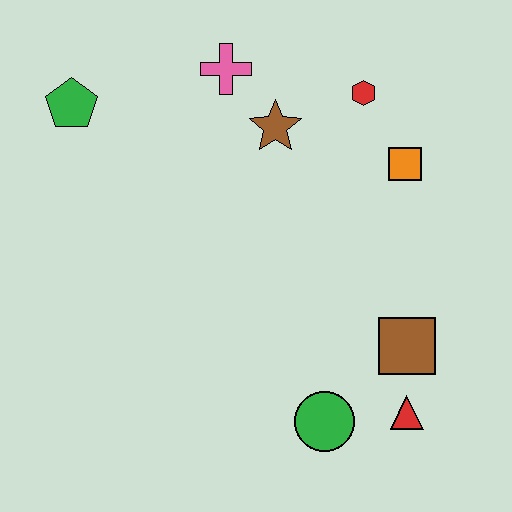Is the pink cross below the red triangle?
No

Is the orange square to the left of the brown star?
No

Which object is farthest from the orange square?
The green pentagon is farthest from the orange square.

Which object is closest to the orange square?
The red hexagon is closest to the orange square.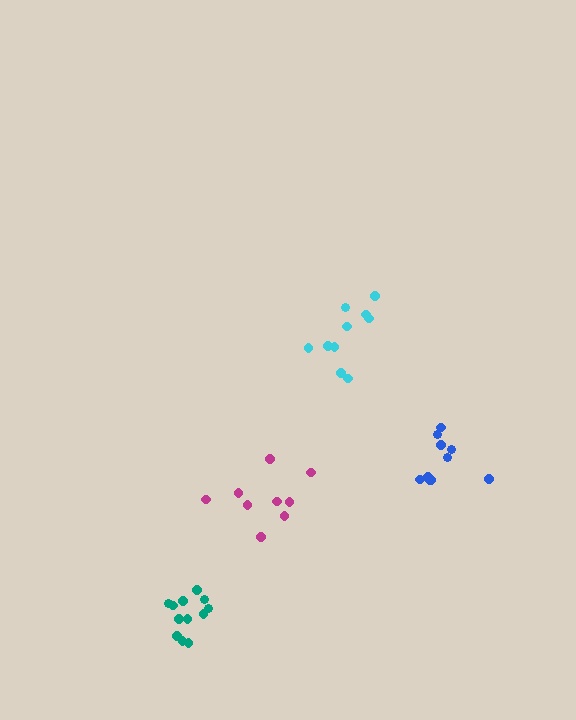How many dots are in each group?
Group 1: 10 dots, Group 2: 13 dots, Group 3: 10 dots, Group 4: 9 dots (42 total).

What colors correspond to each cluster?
The clusters are colored: blue, teal, cyan, magenta.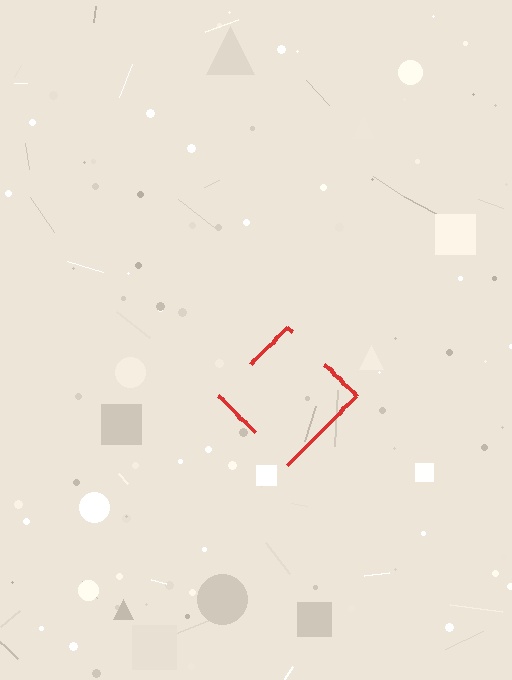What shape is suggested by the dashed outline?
The dashed outline suggests a diamond.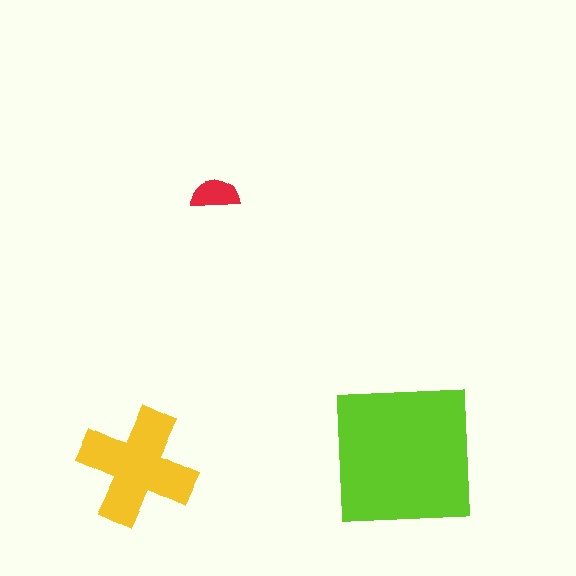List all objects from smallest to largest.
The red semicircle, the yellow cross, the lime square.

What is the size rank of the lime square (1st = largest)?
1st.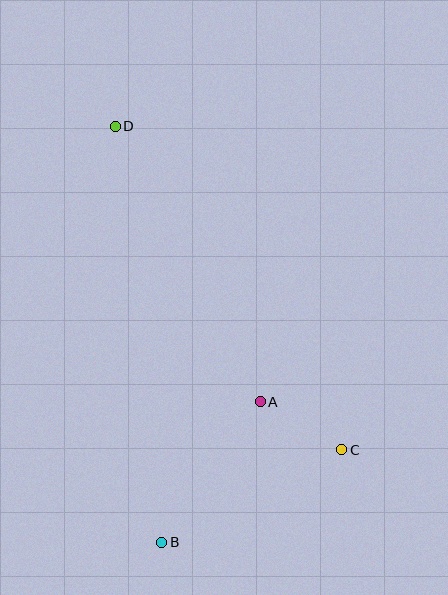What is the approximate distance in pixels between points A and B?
The distance between A and B is approximately 171 pixels.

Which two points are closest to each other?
Points A and C are closest to each other.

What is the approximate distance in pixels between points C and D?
The distance between C and D is approximately 395 pixels.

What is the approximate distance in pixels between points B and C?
The distance between B and C is approximately 203 pixels.